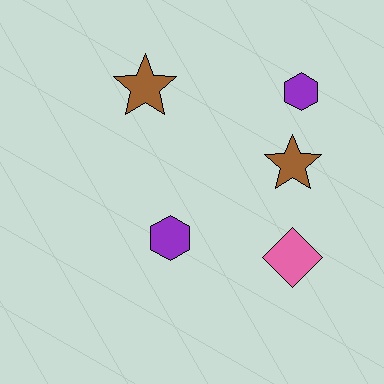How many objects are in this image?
There are 5 objects.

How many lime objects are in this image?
There are no lime objects.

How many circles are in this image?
There are no circles.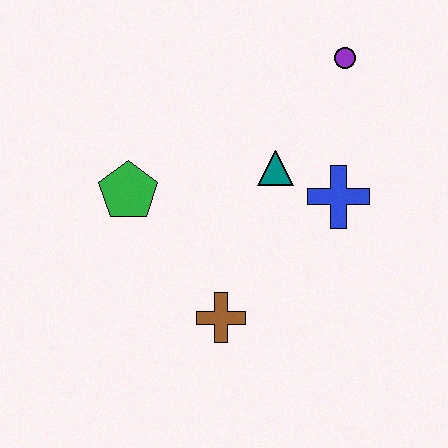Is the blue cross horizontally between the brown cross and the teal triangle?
No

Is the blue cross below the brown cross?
No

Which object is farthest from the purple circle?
The brown cross is farthest from the purple circle.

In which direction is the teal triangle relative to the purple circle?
The teal triangle is below the purple circle.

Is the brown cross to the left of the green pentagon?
No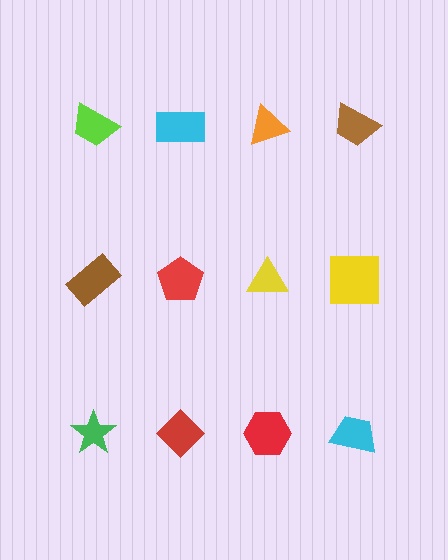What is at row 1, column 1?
A lime trapezoid.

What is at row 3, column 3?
A red hexagon.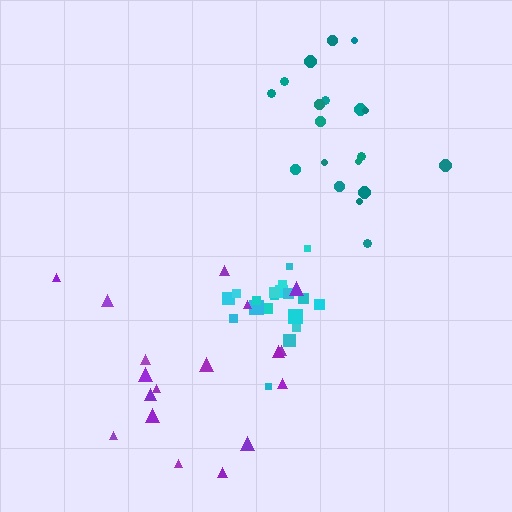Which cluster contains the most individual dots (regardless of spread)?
Cyan (20).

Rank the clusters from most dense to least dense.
cyan, teal, purple.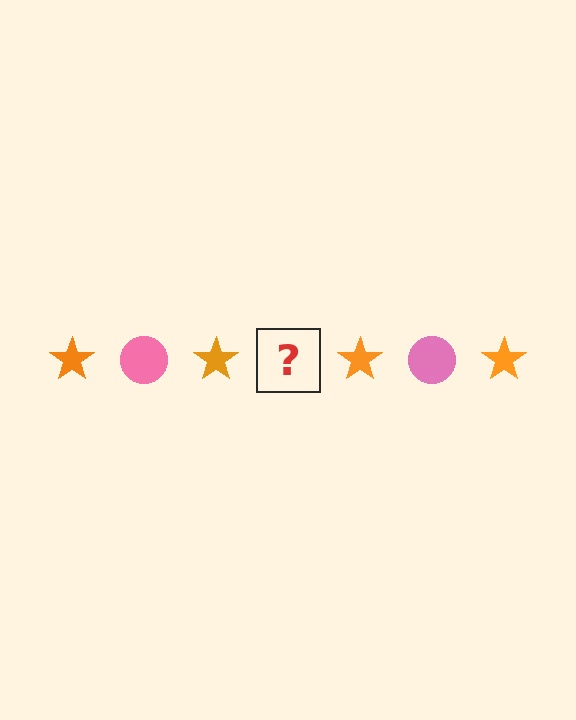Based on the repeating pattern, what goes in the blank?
The blank should be a pink circle.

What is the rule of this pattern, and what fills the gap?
The rule is that the pattern alternates between orange star and pink circle. The gap should be filled with a pink circle.